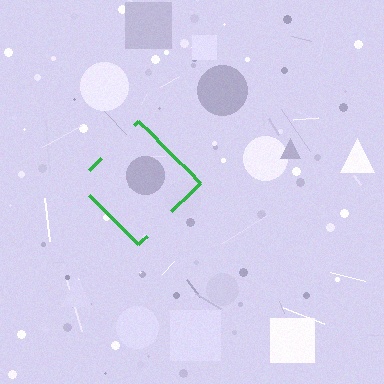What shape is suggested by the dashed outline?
The dashed outline suggests a diamond.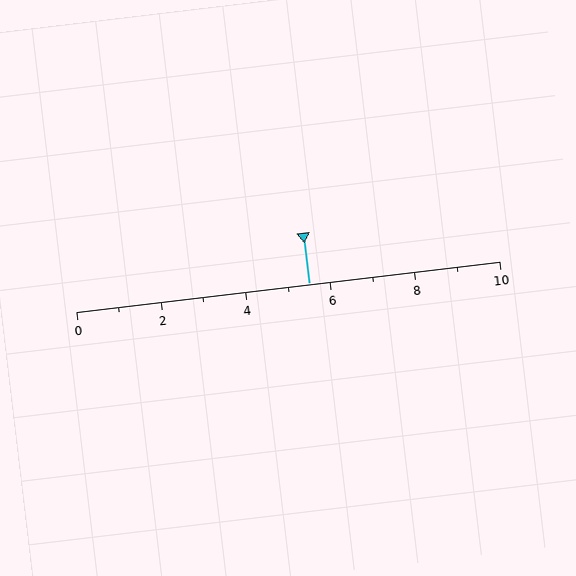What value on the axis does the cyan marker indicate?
The marker indicates approximately 5.5.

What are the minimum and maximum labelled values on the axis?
The axis runs from 0 to 10.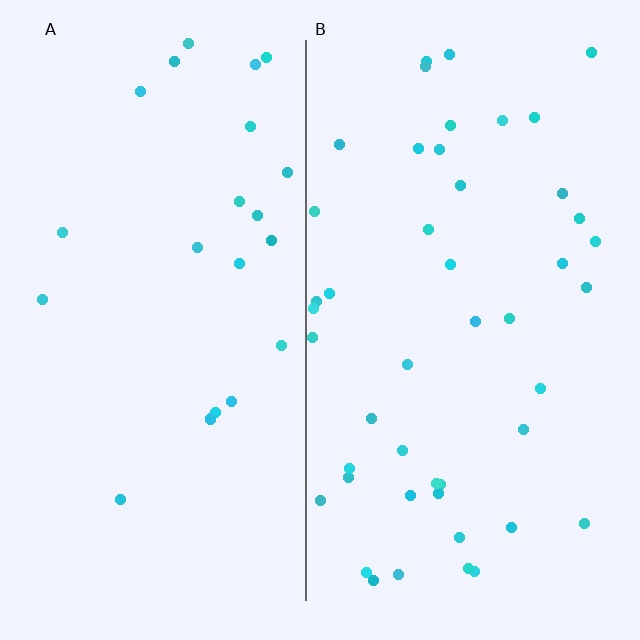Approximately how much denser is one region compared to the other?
Approximately 2.0× — region B over region A.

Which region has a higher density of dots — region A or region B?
B (the right).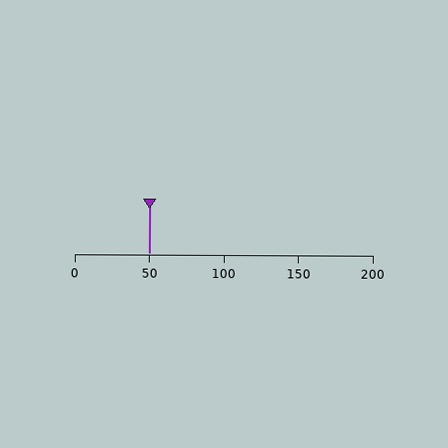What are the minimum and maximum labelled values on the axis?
The axis runs from 0 to 200.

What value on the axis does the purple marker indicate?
The marker indicates approximately 50.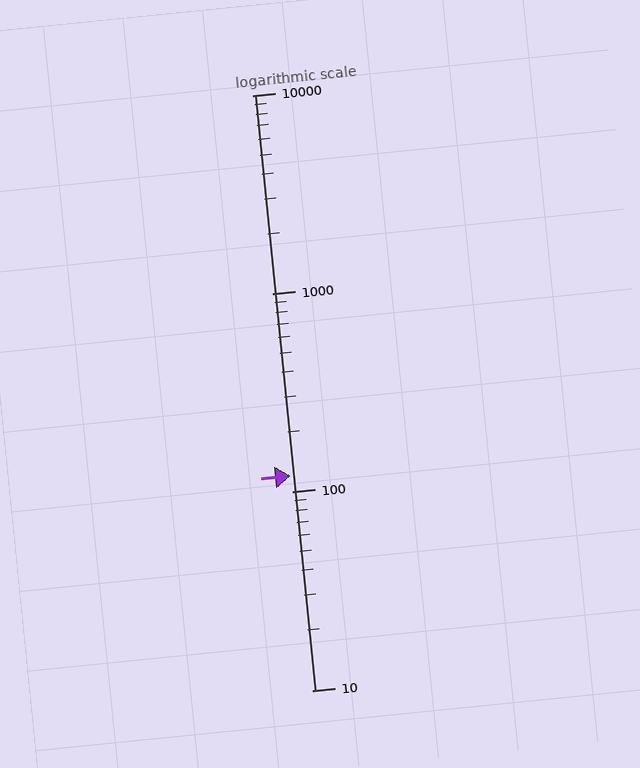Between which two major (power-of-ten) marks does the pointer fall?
The pointer is between 100 and 1000.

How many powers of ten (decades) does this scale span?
The scale spans 3 decades, from 10 to 10000.